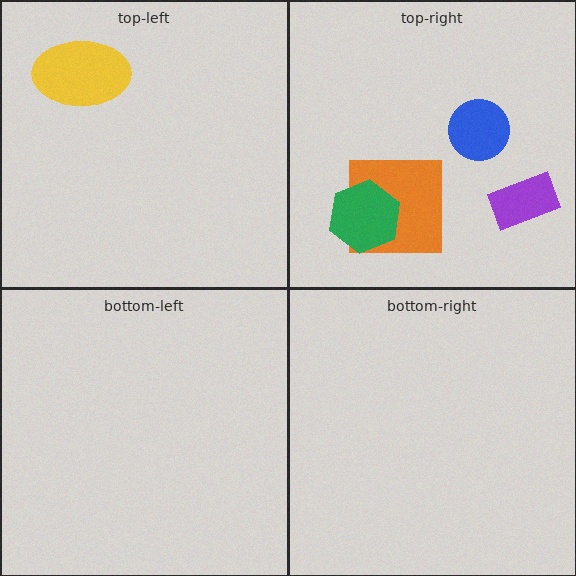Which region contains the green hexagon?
The top-right region.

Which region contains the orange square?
The top-right region.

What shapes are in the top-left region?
The yellow ellipse.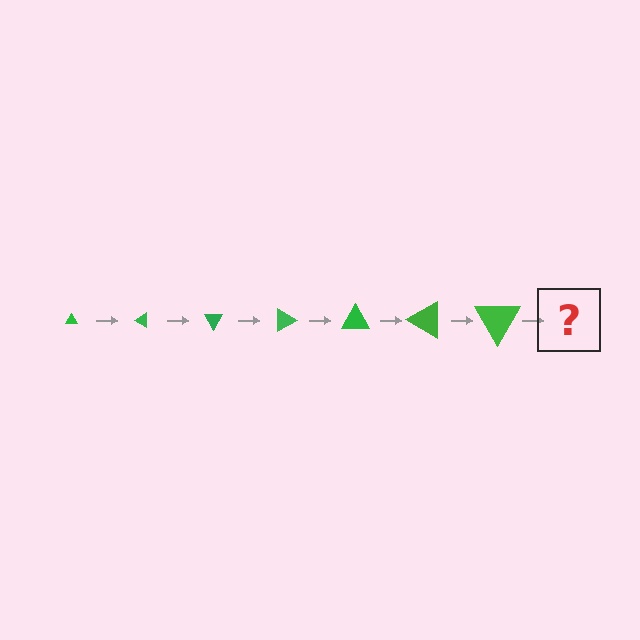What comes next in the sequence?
The next element should be a triangle, larger than the previous one and rotated 210 degrees from the start.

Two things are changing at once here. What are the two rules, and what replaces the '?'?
The two rules are that the triangle grows larger each step and it rotates 30 degrees each step. The '?' should be a triangle, larger than the previous one and rotated 210 degrees from the start.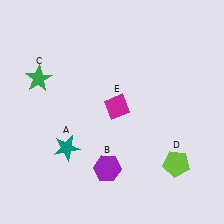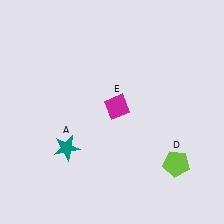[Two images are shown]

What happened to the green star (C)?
The green star (C) was removed in Image 2. It was in the top-left area of Image 1.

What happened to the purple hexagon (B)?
The purple hexagon (B) was removed in Image 2. It was in the bottom-left area of Image 1.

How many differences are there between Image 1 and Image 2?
There are 2 differences between the two images.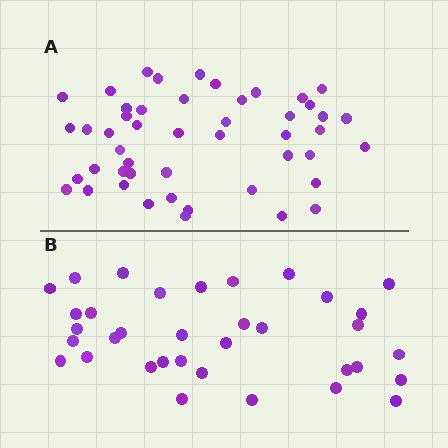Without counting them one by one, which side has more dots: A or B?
Region A (the top region) has more dots.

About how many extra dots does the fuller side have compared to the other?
Region A has approximately 15 more dots than region B.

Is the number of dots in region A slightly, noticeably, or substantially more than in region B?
Region A has noticeably more, but not dramatically so. The ratio is roughly 1.4 to 1.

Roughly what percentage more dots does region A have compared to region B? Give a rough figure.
About 35% more.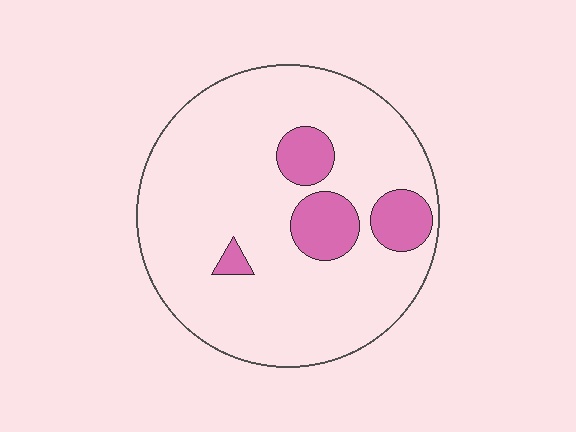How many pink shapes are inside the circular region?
4.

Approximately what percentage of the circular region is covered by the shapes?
Approximately 15%.